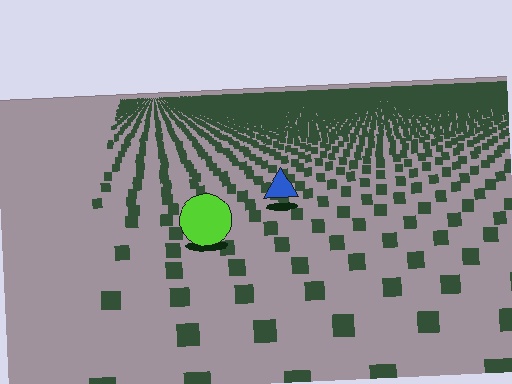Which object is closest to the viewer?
The lime circle is closest. The texture marks near it are larger and more spread out.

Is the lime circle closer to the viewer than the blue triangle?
Yes. The lime circle is closer — you can tell from the texture gradient: the ground texture is coarser near it.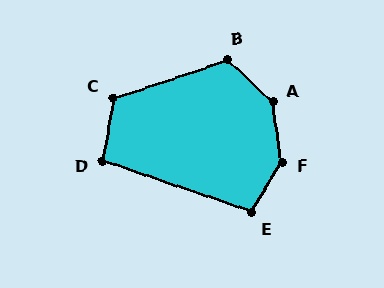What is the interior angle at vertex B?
Approximately 119 degrees (obtuse).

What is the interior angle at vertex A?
Approximately 141 degrees (obtuse).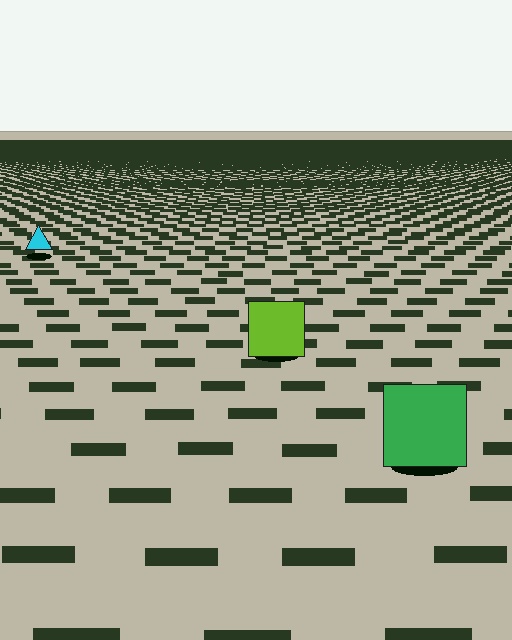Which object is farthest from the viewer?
The cyan triangle is farthest from the viewer. It appears smaller and the ground texture around it is denser.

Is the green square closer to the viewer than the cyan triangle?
Yes. The green square is closer — you can tell from the texture gradient: the ground texture is coarser near it.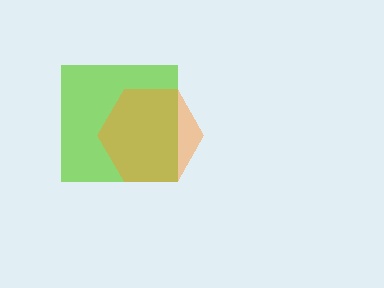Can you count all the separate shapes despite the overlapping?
Yes, there are 2 separate shapes.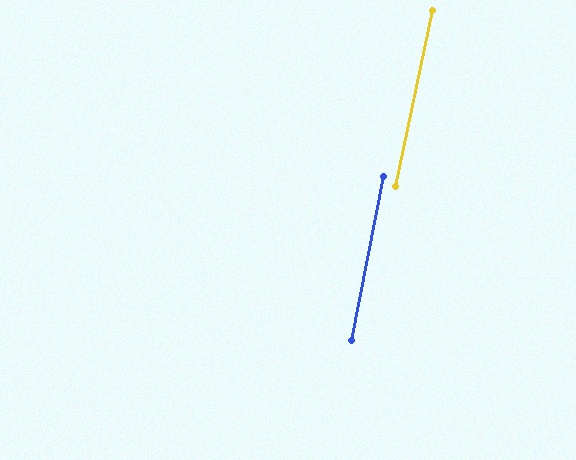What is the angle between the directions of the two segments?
Approximately 1 degree.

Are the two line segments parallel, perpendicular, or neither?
Parallel — their directions differ by only 1.0°.